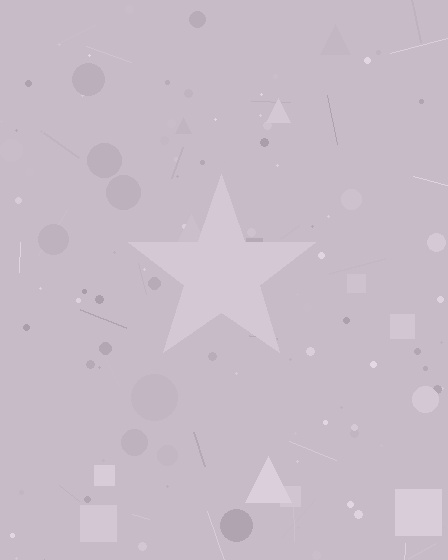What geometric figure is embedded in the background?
A star is embedded in the background.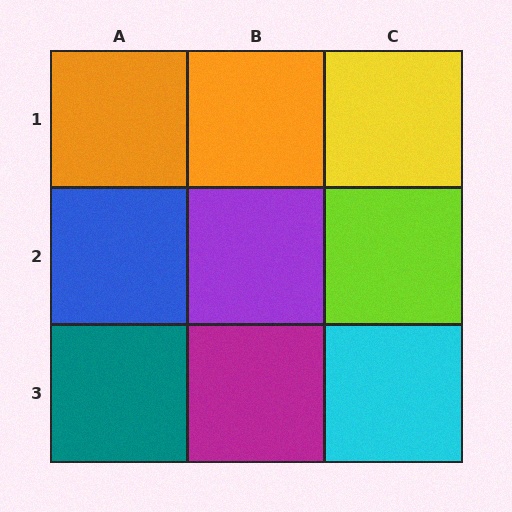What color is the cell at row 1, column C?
Yellow.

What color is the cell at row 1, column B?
Orange.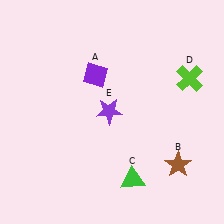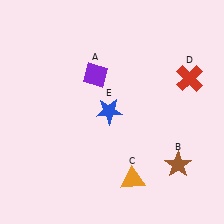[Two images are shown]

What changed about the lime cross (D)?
In Image 1, D is lime. In Image 2, it changed to red.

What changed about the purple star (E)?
In Image 1, E is purple. In Image 2, it changed to blue.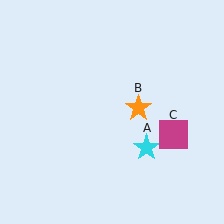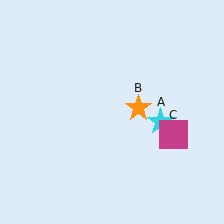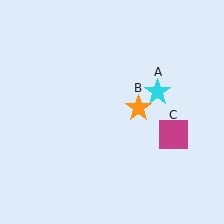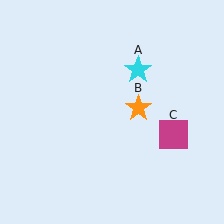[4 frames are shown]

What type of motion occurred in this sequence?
The cyan star (object A) rotated counterclockwise around the center of the scene.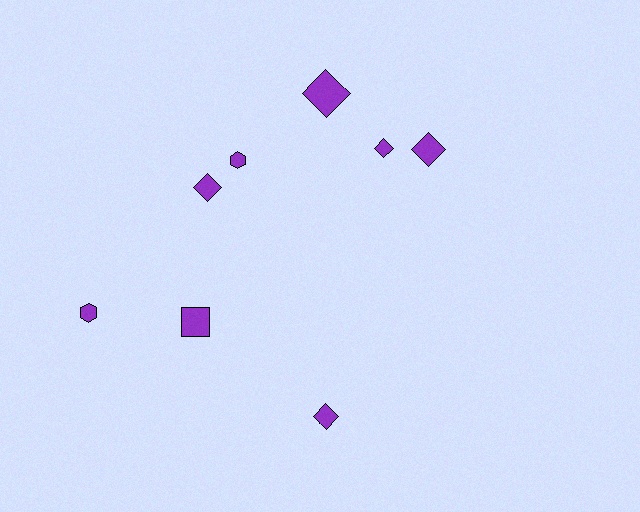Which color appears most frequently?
Purple, with 8 objects.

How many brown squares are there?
There are no brown squares.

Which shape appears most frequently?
Diamond, with 5 objects.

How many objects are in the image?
There are 8 objects.